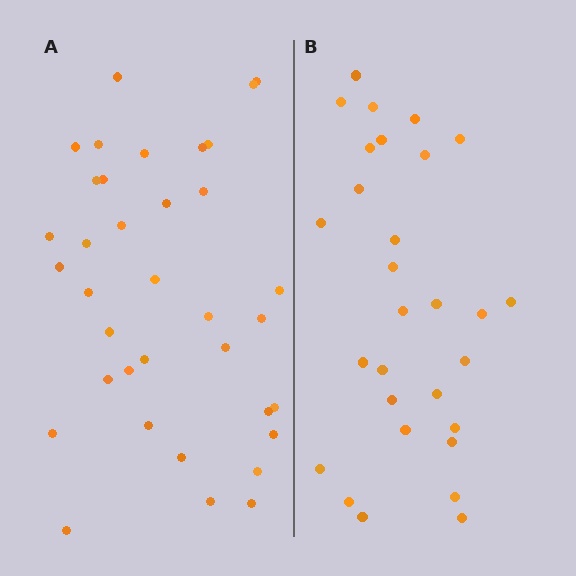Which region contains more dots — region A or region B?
Region A (the left region) has more dots.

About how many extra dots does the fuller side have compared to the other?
Region A has roughly 8 or so more dots than region B.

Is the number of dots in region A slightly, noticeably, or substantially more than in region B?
Region A has only slightly more — the two regions are fairly close. The ratio is roughly 1.2 to 1.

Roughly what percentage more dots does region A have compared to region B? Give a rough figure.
About 25% more.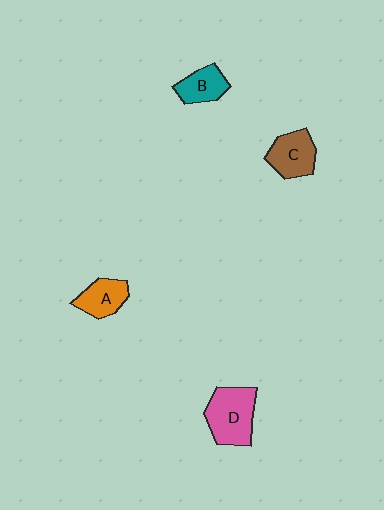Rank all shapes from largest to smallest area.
From largest to smallest: D (pink), C (brown), A (orange), B (teal).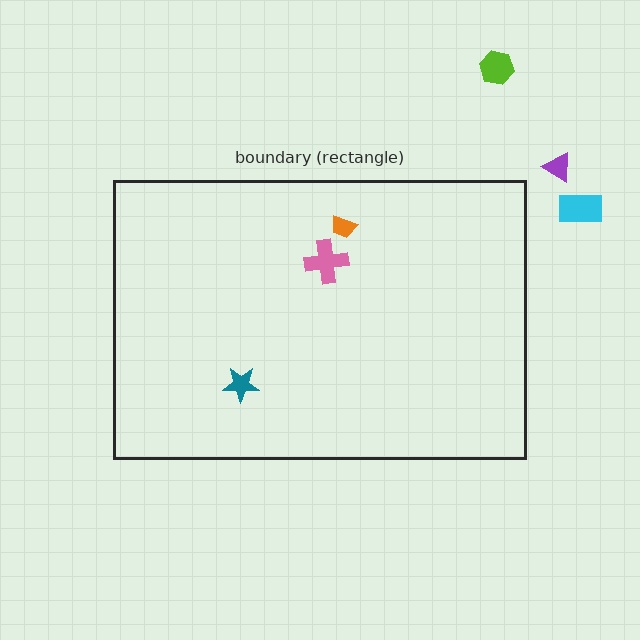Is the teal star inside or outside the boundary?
Inside.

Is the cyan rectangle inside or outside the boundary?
Outside.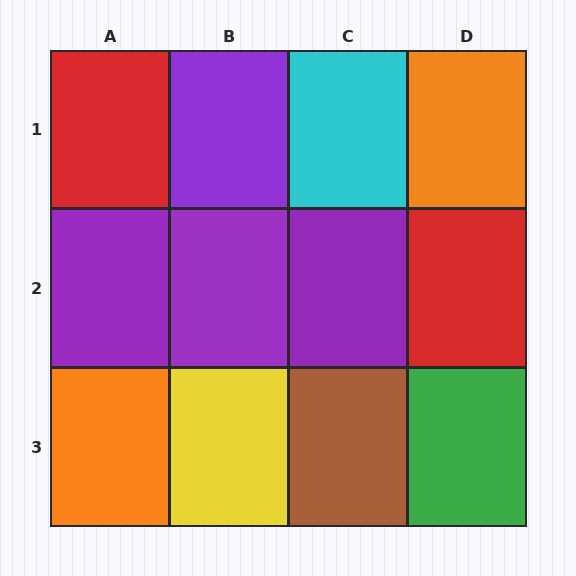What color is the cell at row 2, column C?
Purple.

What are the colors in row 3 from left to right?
Orange, yellow, brown, green.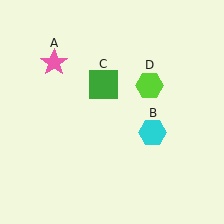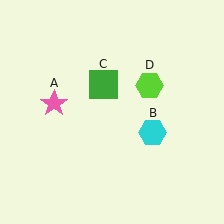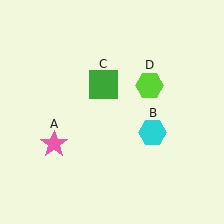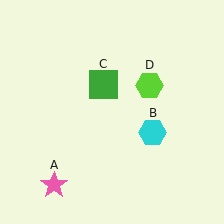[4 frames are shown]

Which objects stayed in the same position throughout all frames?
Cyan hexagon (object B) and green square (object C) and lime hexagon (object D) remained stationary.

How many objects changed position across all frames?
1 object changed position: pink star (object A).